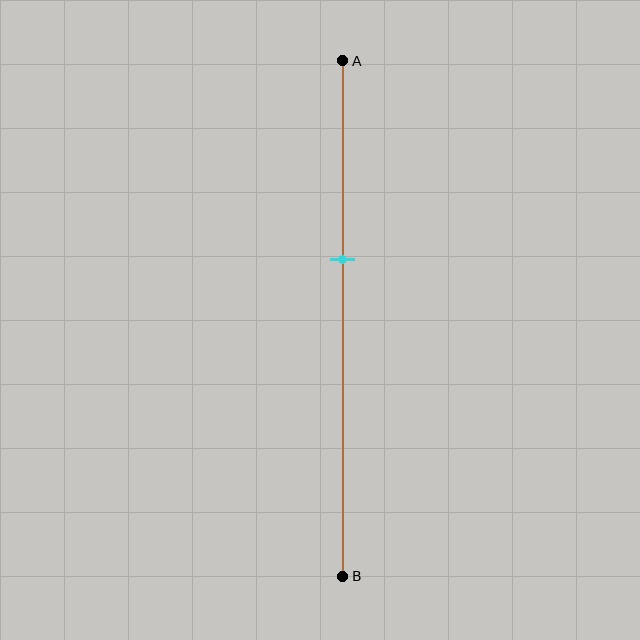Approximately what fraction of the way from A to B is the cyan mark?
The cyan mark is approximately 40% of the way from A to B.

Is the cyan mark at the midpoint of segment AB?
No, the mark is at about 40% from A, not at the 50% midpoint.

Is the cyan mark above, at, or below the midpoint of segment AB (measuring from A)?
The cyan mark is above the midpoint of segment AB.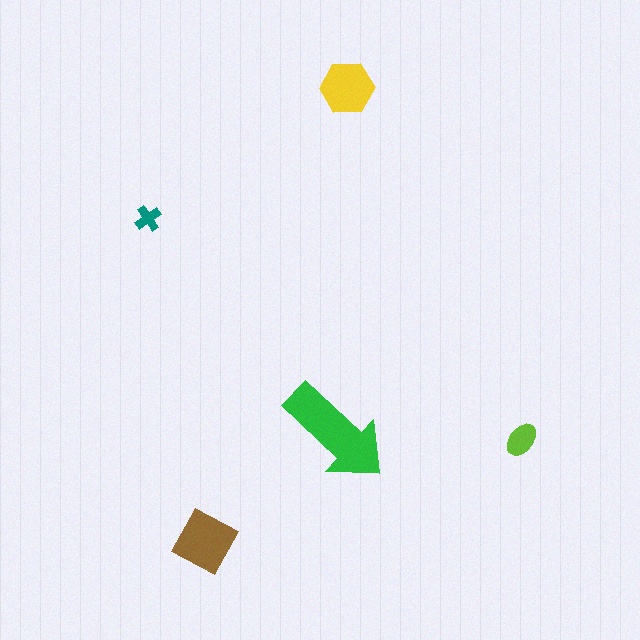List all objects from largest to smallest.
The green arrow, the brown diamond, the yellow hexagon, the lime ellipse, the teal cross.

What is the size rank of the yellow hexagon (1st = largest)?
3rd.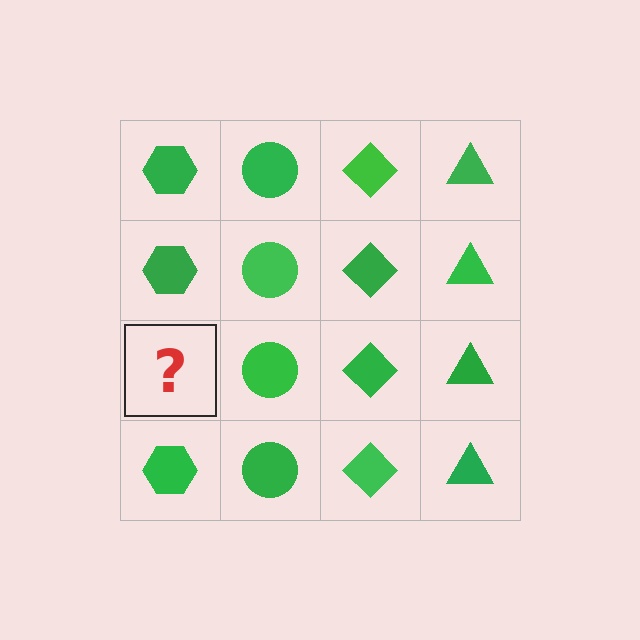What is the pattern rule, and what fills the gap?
The rule is that each column has a consistent shape. The gap should be filled with a green hexagon.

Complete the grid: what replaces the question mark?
The question mark should be replaced with a green hexagon.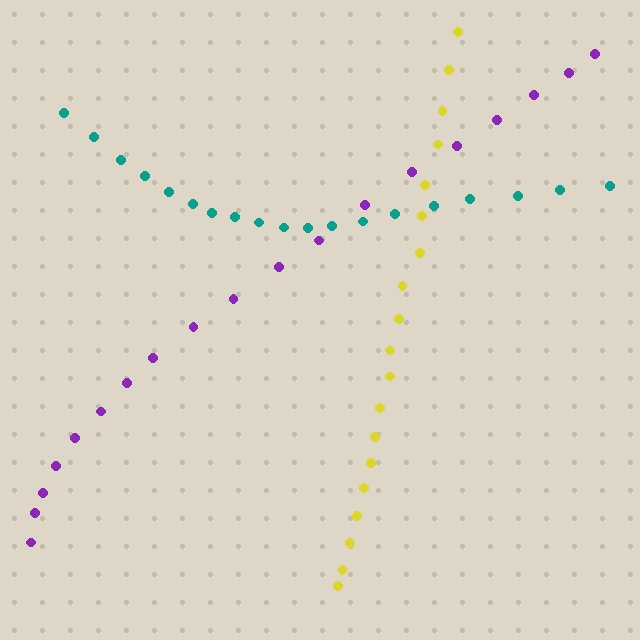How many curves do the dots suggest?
There are 3 distinct paths.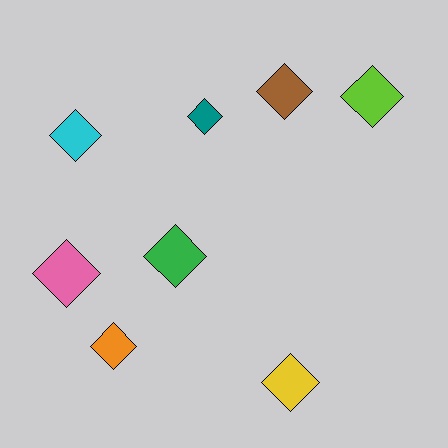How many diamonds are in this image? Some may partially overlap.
There are 8 diamonds.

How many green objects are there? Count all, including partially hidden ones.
There is 1 green object.